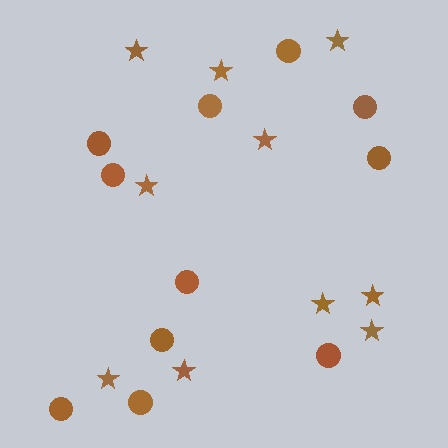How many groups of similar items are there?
There are 2 groups: one group of circles (11) and one group of stars (10).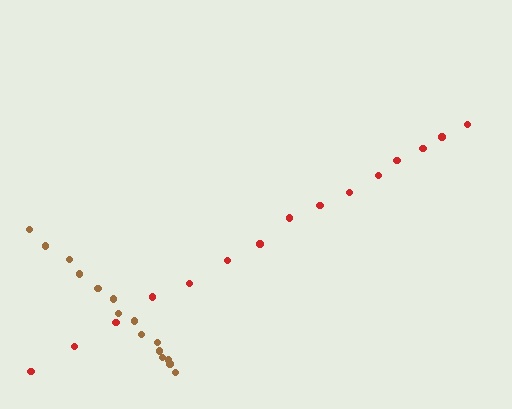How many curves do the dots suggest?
There are 2 distinct paths.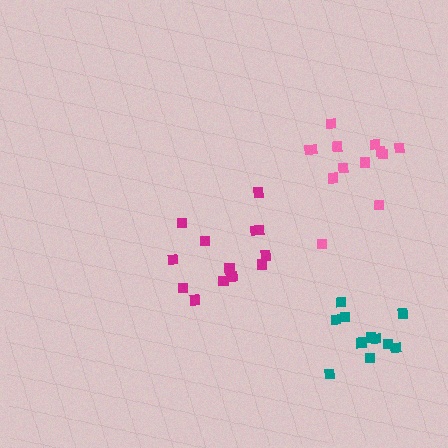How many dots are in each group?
Group 1: 11 dots, Group 2: 14 dots, Group 3: 13 dots (38 total).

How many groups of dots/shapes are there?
There are 3 groups.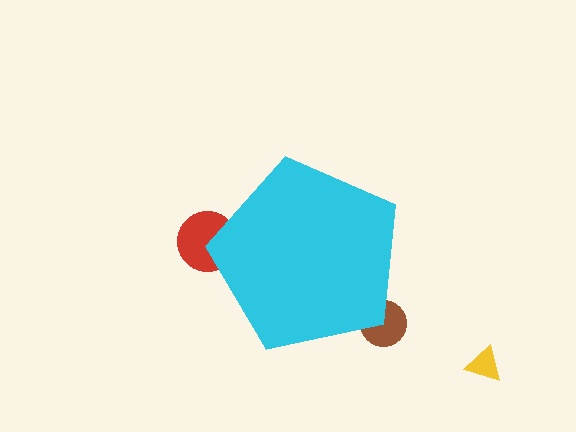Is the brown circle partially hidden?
Yes, the brown circle is partially hidden behind the cyan pentagon.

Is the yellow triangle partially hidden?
No, the yellow triangle is fully visible.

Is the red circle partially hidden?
Yes, the red circle is partially hidden behind the cyan pentagon.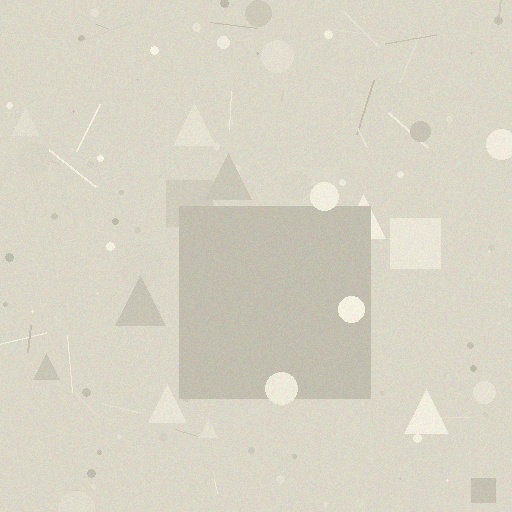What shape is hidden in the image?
A square is hidden in the image.